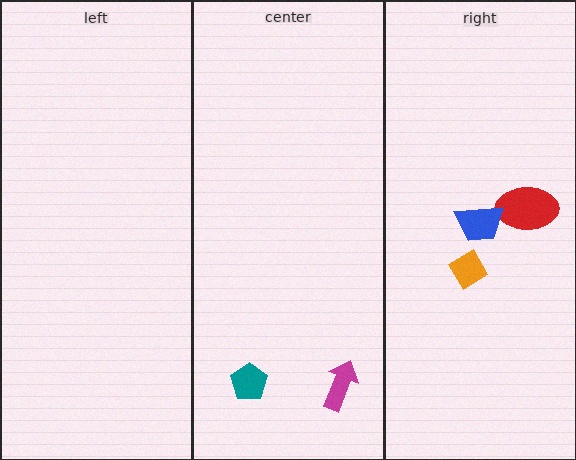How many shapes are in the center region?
2.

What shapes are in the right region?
The orange diamond, the red ellipse, the blue trapezoid.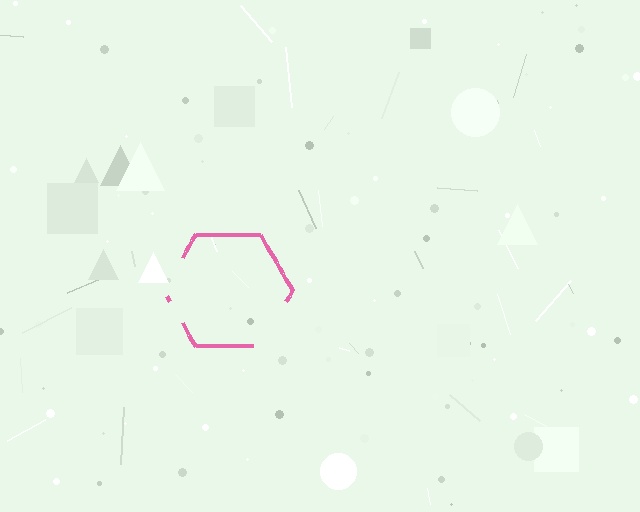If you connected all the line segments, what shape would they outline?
They would outline a hexagon.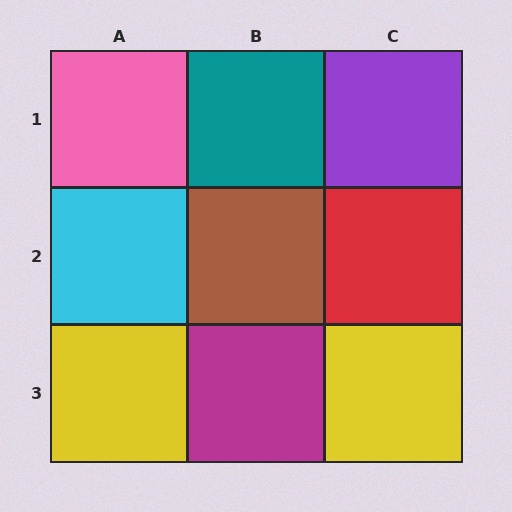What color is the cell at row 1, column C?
Purple.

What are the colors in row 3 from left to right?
Yellow, magenta, yellow.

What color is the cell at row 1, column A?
Pink.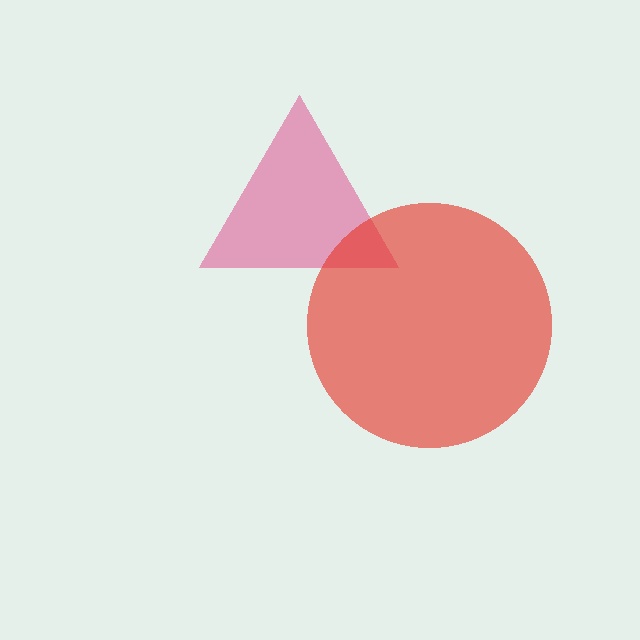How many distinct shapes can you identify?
There are 2 distinct shapes: a pink triangle, a red circle.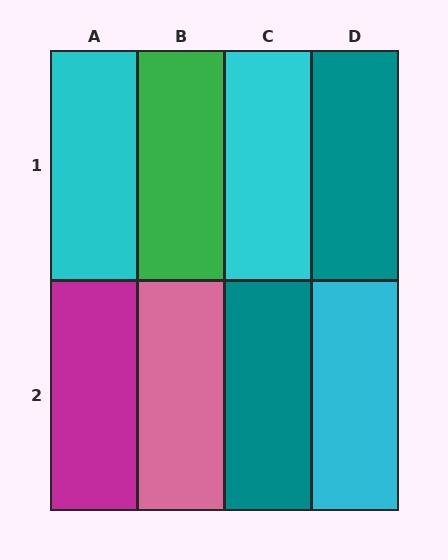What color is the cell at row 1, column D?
Teal.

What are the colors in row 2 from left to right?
Magenta, pink, teal, cyan.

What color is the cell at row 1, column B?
Green.